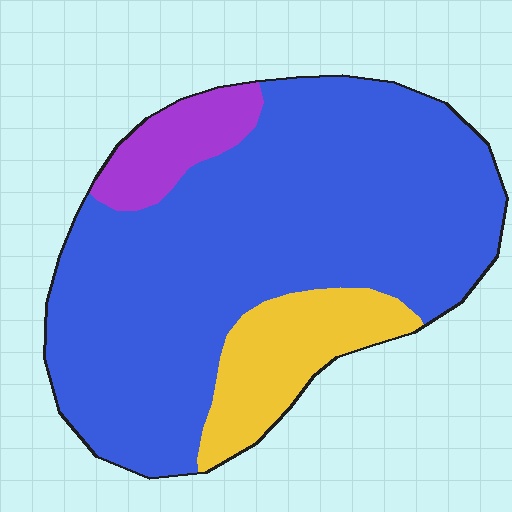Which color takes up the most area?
Blue, at roughly 75%.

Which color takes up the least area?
Purple, at roughly 10%.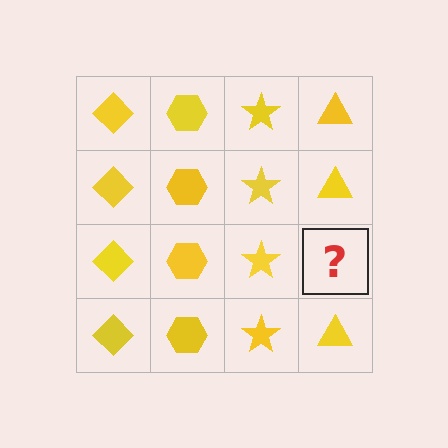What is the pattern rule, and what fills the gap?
The rule is that each column has a consistent shape. The gap should be filled with a yellow triangle.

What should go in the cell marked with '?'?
The missing cell should contain a yellow triangle.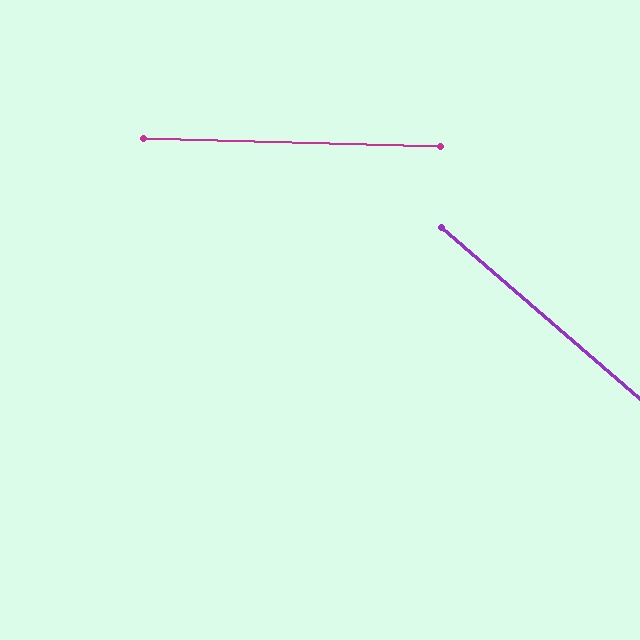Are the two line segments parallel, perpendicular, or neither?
Neither parallel nor perpendicular — they differ by about 39°.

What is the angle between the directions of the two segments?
Approximately 39 degrees.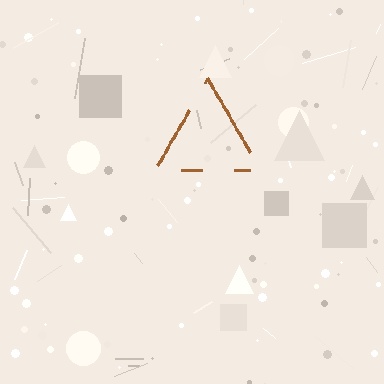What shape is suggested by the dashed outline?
The dashed outline suggests a triangle.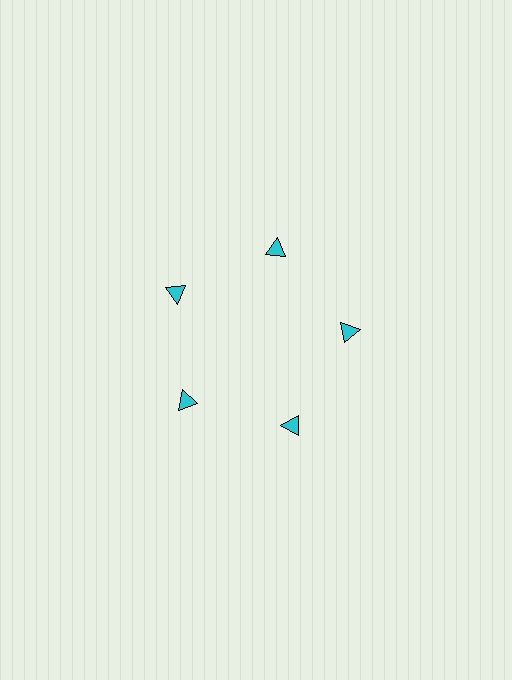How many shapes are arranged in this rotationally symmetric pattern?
There are 5 shapes, arranged in 5 groups of 1.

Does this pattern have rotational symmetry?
Yes, this pattern has 5-fold rotational symmetry. It looks the same after rotating 72 degrees around the center.